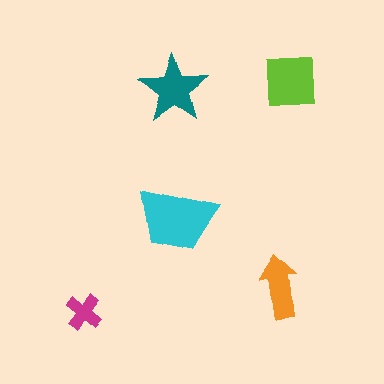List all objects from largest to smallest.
The cyan trapezoid, the lime square, the teal star, the orange arrow, the magenta cross.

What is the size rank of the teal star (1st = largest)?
3rd.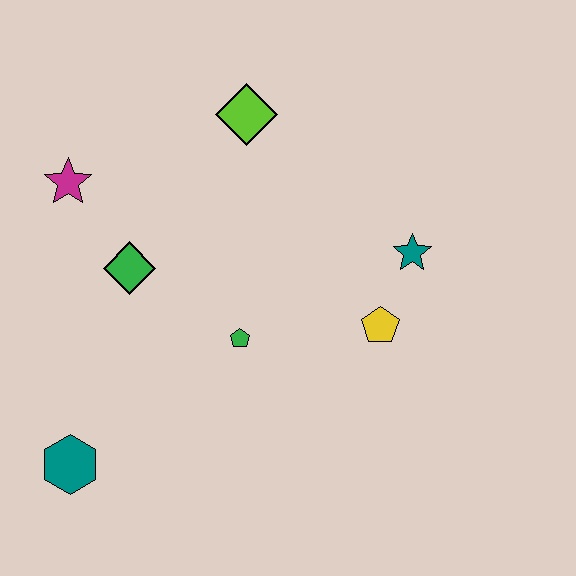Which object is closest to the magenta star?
The green diamond is closest to the magenta star.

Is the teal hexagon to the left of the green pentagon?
Yes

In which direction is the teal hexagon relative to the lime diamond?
The teal hexagon is below the lime diamond.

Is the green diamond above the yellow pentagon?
Yes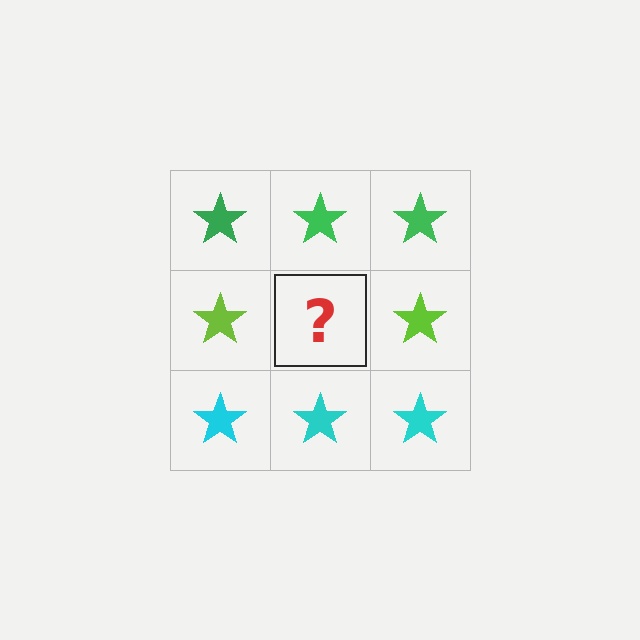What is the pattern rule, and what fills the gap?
The rule is that each row has a consistent color. The gap should be filled with a lime star.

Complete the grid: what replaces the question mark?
The question mark should be replaced with a lime star.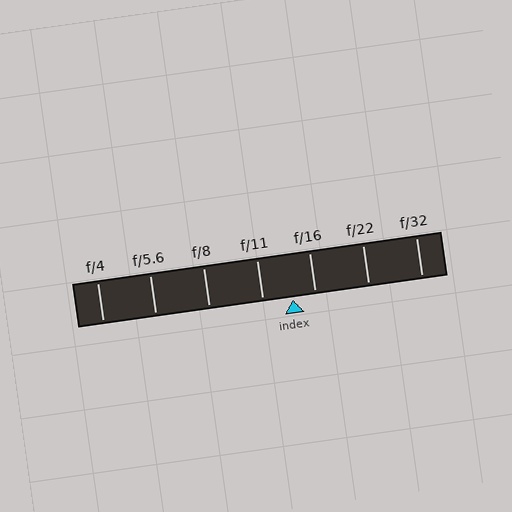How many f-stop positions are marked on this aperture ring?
There are 7 f-stop positions marked.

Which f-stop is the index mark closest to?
The index mark is closest to f/16.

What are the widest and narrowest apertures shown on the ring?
The widest aperture shown is f/4 and the narrowest is f/32.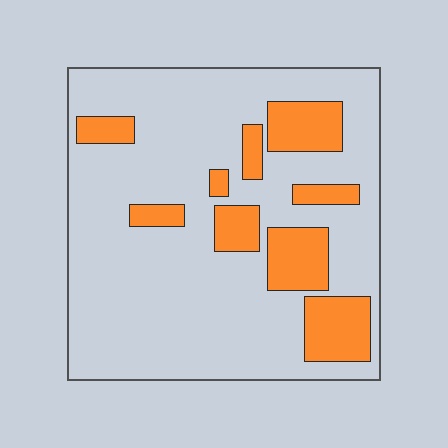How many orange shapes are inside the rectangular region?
9.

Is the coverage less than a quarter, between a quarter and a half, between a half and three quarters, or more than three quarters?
Less than a quarter.